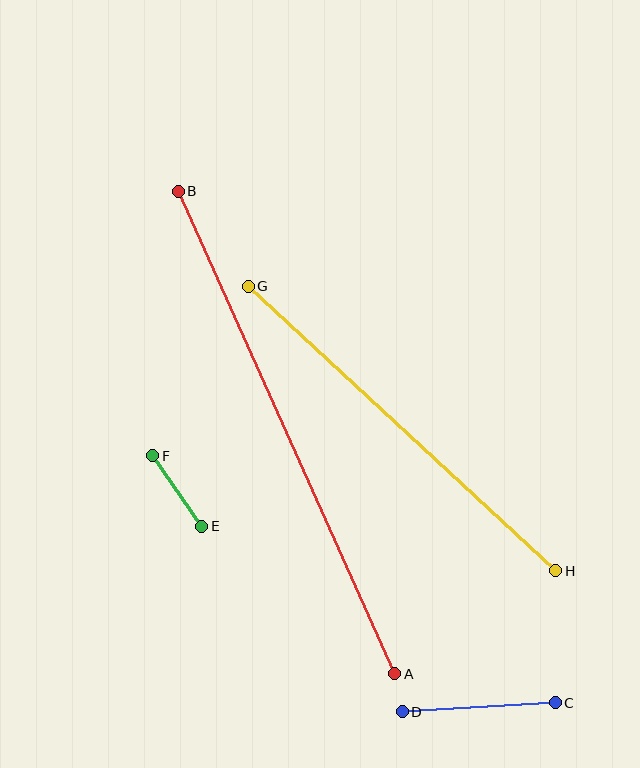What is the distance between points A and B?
The distance is approximately 529 pixels.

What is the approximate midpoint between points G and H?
The midpoint is at approximately (402, 429) pixels.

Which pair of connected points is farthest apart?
Points A and B are farthest apart.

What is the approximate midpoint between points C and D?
The midpoint is at approximately (479, 707) pixels.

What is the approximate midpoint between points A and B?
The midpoint is at approximately (287, 433) pixels.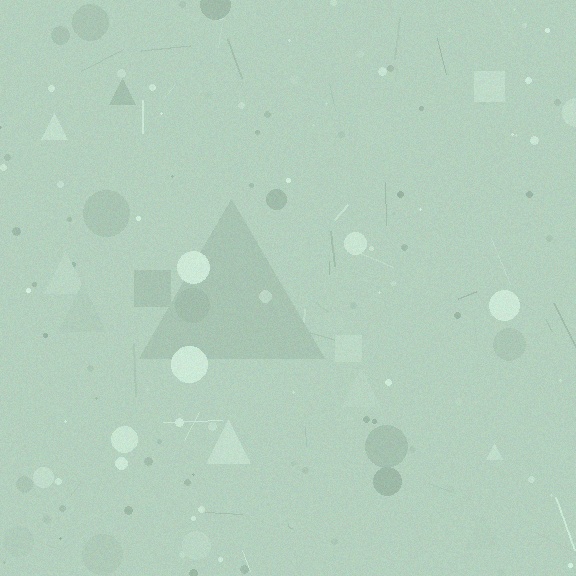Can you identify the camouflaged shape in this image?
The camouflaged shape is a triangle.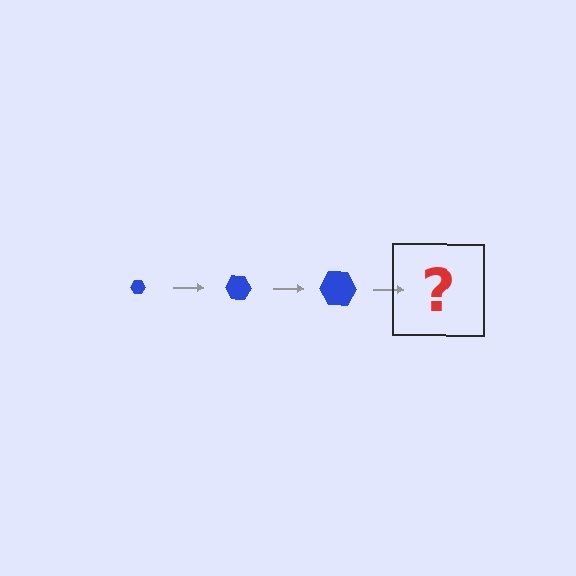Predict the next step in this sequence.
The next step is a blue hexagon, larger than the previous one.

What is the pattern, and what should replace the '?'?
The pattern is that the hexagon gets progressively larger each step. The '?' should be a blue hexagon, larger than the previous one.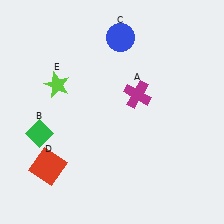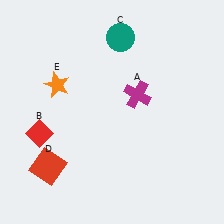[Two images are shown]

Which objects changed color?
B changed from green to red. C changed from blue to teal. E changed from lime to orange.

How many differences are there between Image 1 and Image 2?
There are 3 differences between the two images.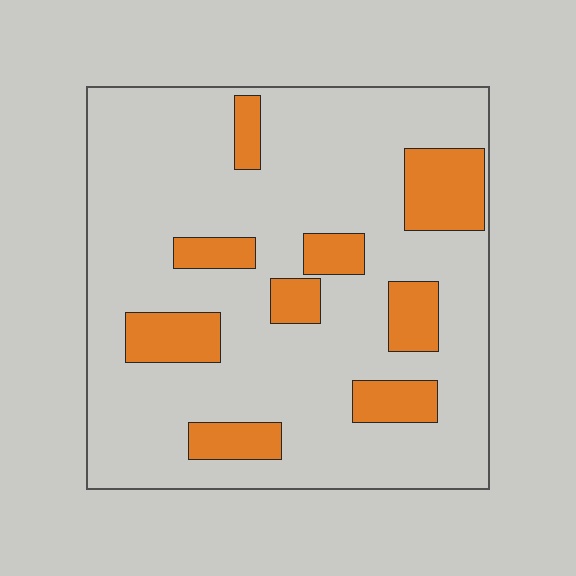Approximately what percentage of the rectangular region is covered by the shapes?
Approximately 20%.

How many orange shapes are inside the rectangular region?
9.